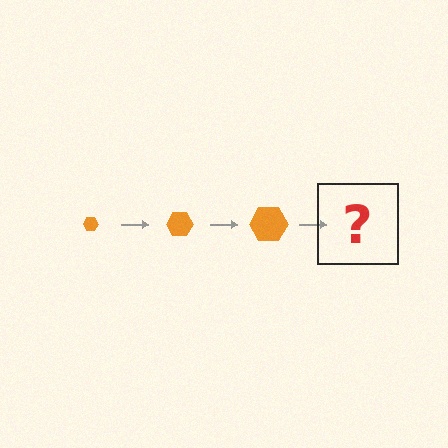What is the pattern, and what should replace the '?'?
The pattern is that the hexagon gets progressively larger each step. The '?' should be an orange hexagon, larger than the previous one.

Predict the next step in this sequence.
The next step is an orange hexagon, larger than the previous one.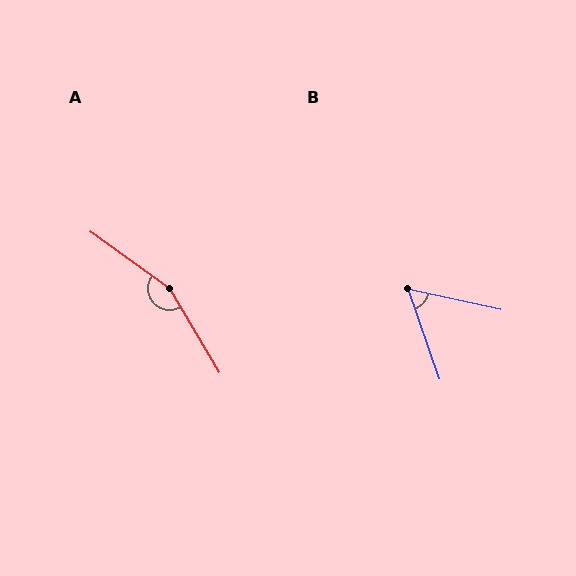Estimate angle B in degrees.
Approximately 59 degrees.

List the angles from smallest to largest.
B (59°), A (157°).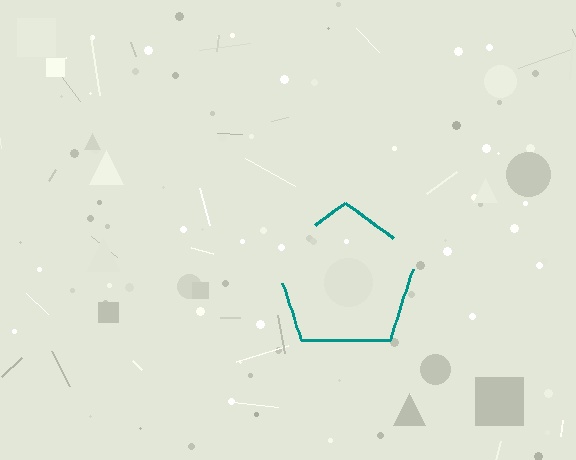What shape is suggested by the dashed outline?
The dashed outline suggests a pentagon.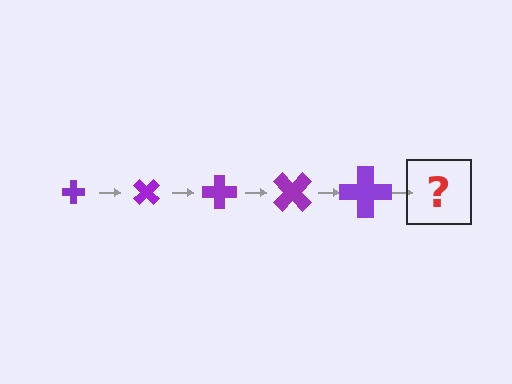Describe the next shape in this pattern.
It should be a cross, larger than the previous one and rotated 225 degrees from the start.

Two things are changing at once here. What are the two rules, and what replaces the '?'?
The two rules are that the cross grows larger each step and it rotates 45 degrees each step. The '?' should be a cross, larger than the previous one and rotated 225 degrees from the start.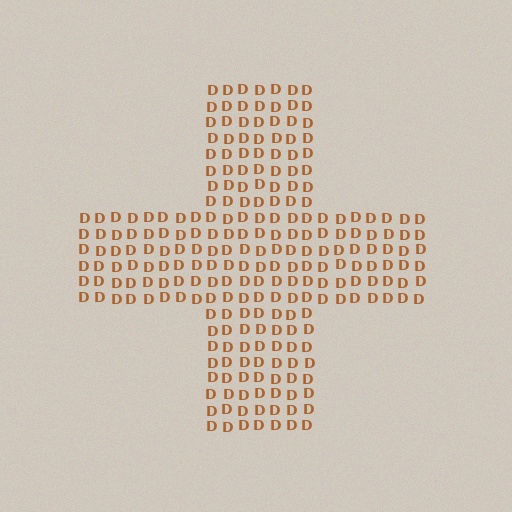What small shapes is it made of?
It is made of small letter D's.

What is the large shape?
The large shape is a cross.